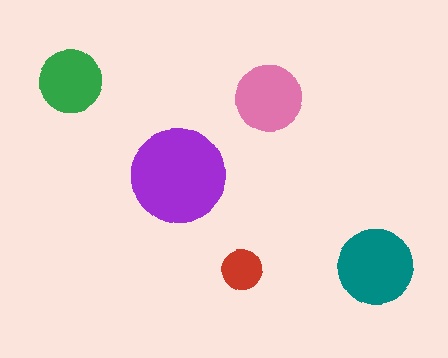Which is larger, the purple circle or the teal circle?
The purple one.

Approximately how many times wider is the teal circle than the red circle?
About 2 times wider.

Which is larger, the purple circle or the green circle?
The purple one.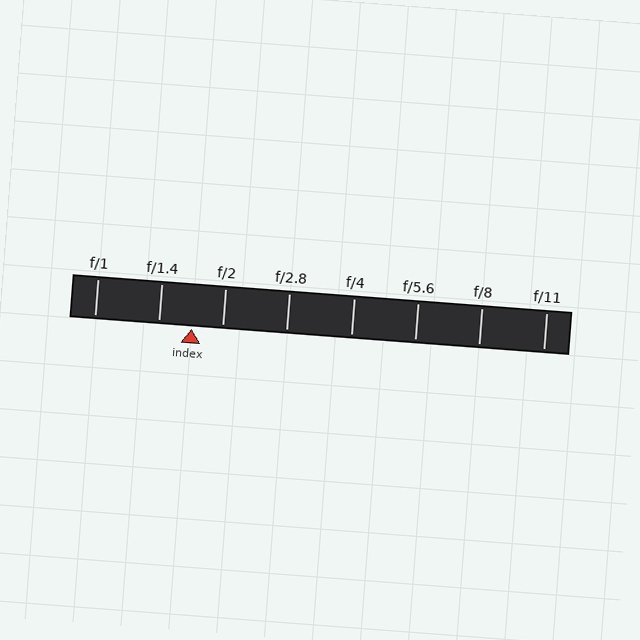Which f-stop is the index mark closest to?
The index mark is closest to f/2.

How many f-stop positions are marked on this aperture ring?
There are 8 f-stop positions marked.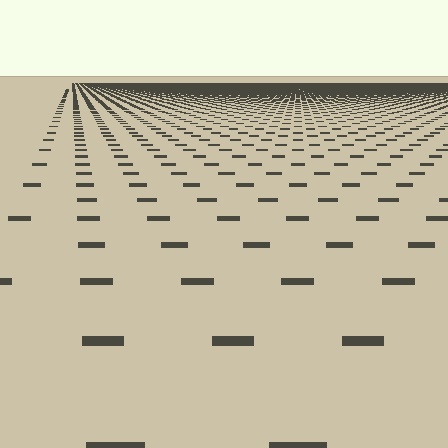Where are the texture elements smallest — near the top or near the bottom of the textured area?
Near the top.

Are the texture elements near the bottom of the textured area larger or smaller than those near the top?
Larger. Near the bottom, elements are closer to the viewer and appear at a bigger on-screen size.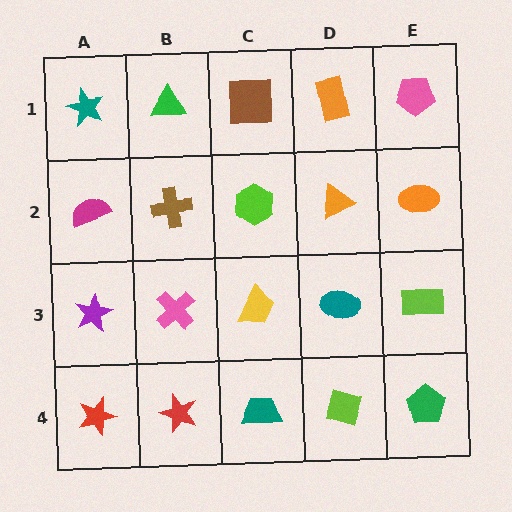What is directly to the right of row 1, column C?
An orange rectangle.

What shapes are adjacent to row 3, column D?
An orange triangle (row 2, column D), a lime diamond (row 4, column D), a yellow trapezoid (row 3, column C), a lime rectangle (row 3, column E).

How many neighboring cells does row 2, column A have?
3.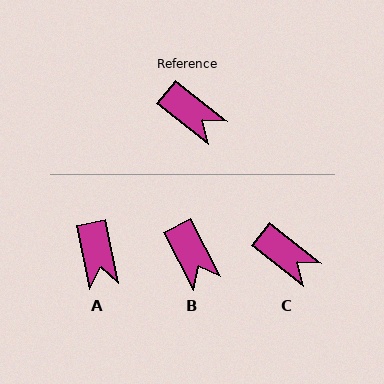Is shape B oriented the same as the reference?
No, it is off by about 24 degrees.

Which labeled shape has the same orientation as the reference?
C.